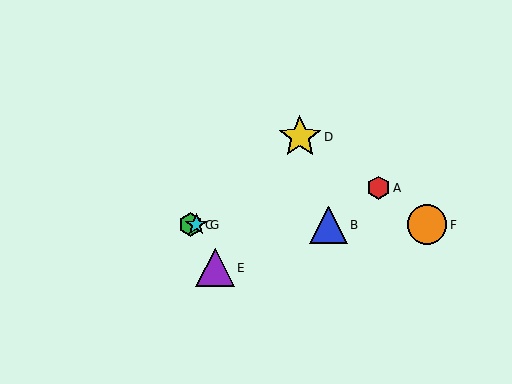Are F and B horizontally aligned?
Yes, both are at y≈225.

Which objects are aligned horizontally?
Objects B, C, F, G are aligned horizontally.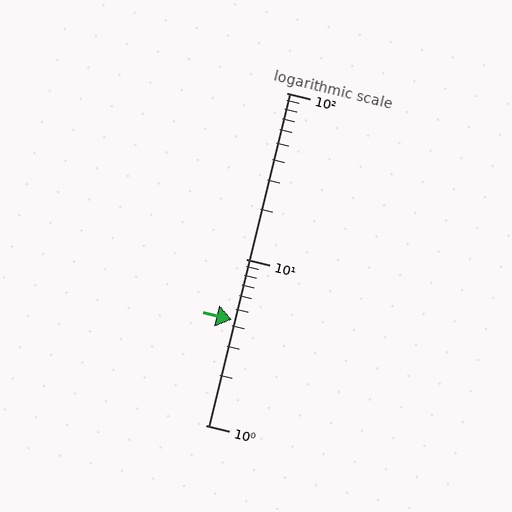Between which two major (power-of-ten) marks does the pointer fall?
The pointer is between 1 and 10.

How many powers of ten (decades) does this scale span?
The scale spans 2 decades, from 1 to 100.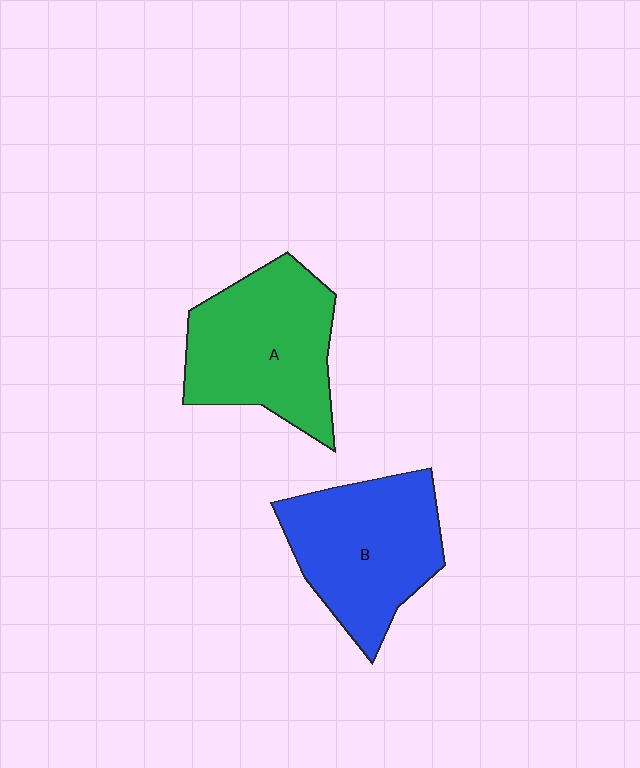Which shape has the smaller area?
Shape B (blue).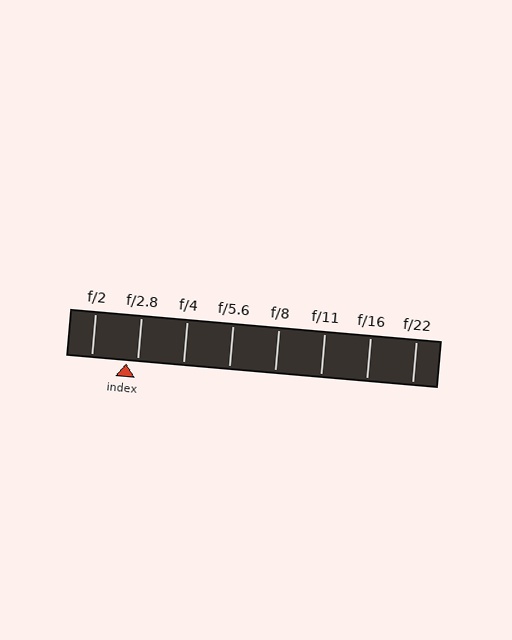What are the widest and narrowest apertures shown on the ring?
The widest aperture shown is f/2 and the narrowest is f/22.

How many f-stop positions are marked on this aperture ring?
There are 8 f-stop positions marked.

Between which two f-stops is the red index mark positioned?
The index mark is between f/2 and f/2.8.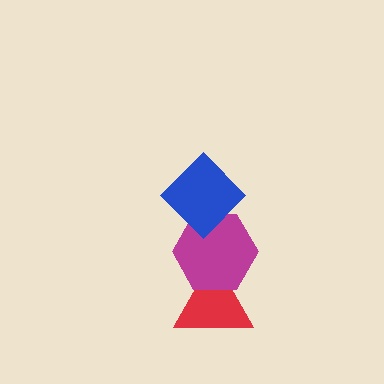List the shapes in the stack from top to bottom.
From top to bottom: the blue diamond, the magenta hexagon, the red triangle.